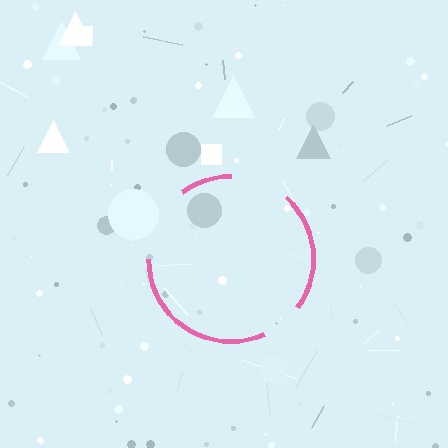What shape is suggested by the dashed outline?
The dashed outline suggests a circle.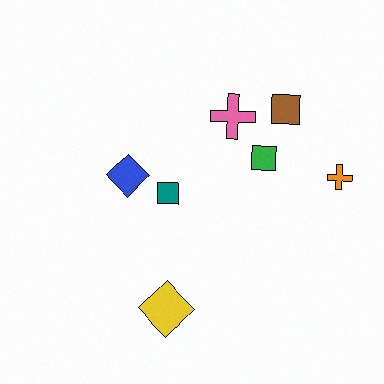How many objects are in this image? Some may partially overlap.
There are 7 objects.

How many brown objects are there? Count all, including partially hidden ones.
There is 1 brown object.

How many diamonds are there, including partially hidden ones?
There are 2 diamonds.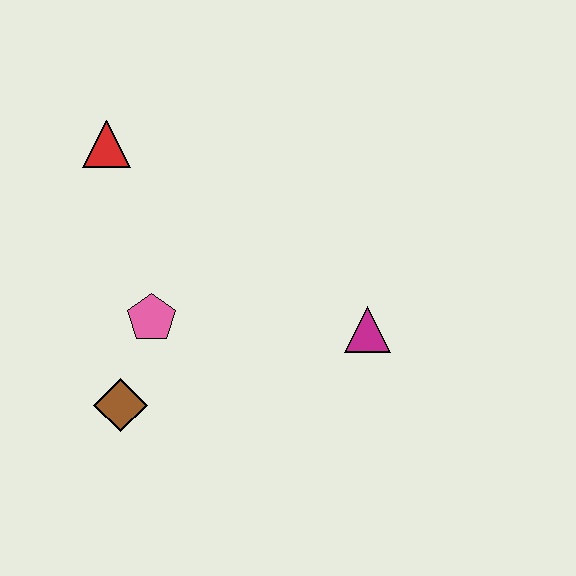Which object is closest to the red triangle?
The pink pentagon is closest to the red triangle.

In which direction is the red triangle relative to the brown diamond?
The red triangle is above the brown diamond.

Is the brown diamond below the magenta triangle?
Yes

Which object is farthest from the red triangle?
The magenta triangle is farthest from the red triangle.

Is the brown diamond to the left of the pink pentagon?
Yes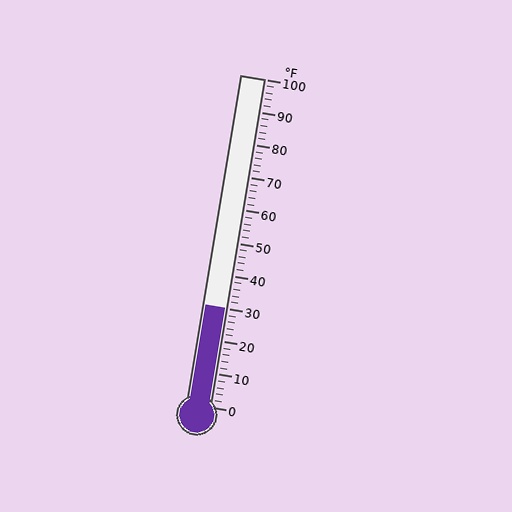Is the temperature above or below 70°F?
The temperature is below 70°F.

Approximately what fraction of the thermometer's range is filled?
The thermometer is filled to approximately 30% of its range.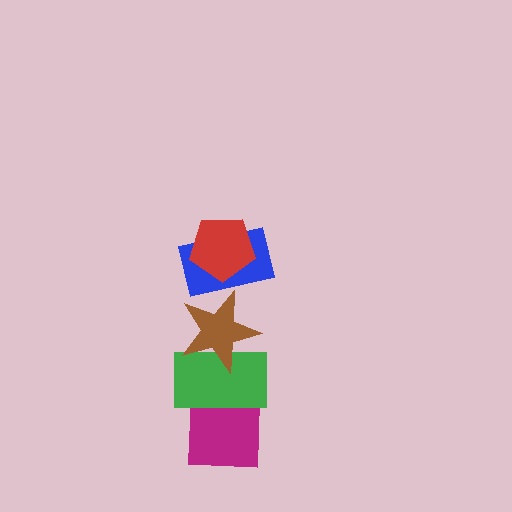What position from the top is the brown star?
The brown star is 3rd from the top.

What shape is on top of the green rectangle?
The brown star is on top of the green rectangle.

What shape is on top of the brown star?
The blue rectangle is on top of the brown star.